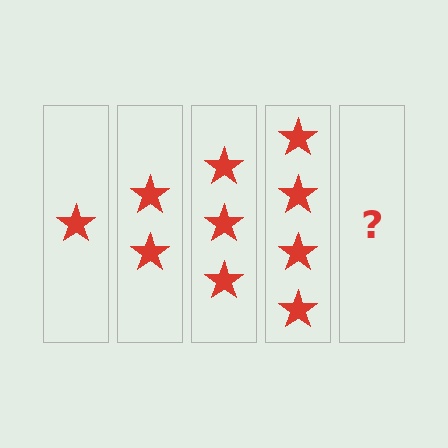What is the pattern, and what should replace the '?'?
The pattern is that each step adds one more star. The '?' should be 5 stars.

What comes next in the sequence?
The next element should be 5 stars.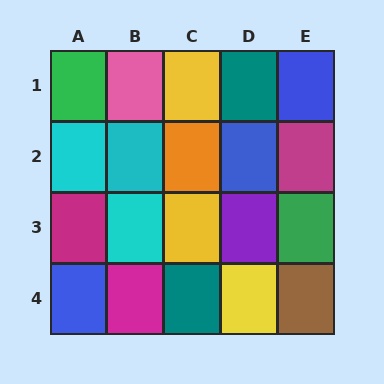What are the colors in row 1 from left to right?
Green, pink, yellow, teal, blue.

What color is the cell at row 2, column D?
Blue.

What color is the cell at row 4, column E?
Brown.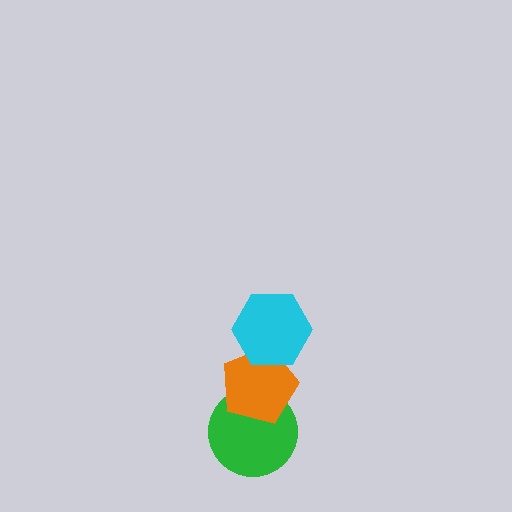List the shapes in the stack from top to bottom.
From top to bottom: the cyan hexagon, the orange pentagon, the green circle.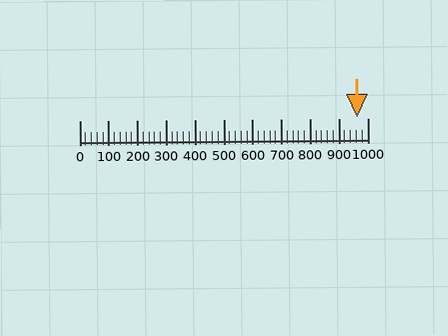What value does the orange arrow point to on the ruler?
The orange arrow points to approximately 964.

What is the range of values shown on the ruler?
The ruler shows values from 0 to 1000.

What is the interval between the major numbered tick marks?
The major tick marks are spaced 100 units apart.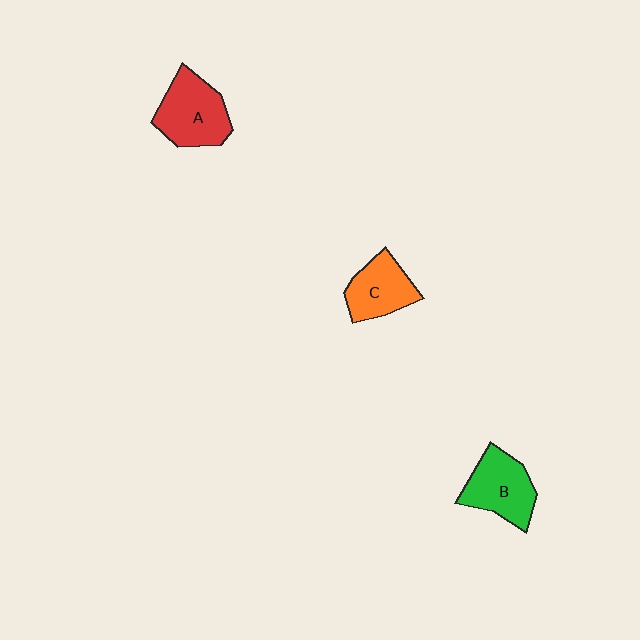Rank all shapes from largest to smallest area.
From largest to smallest: A (red), B (green), C (orange).